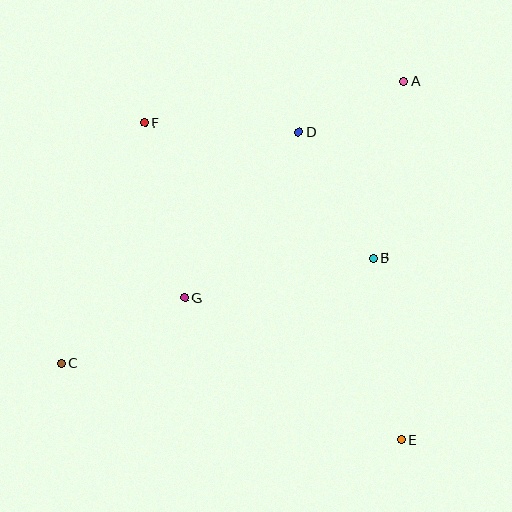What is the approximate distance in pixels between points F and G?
The distance between F and G is approximately 179 pixels.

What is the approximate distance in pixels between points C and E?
The distance between C and E is approximately 348 pixels.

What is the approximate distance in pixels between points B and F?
The distance between B and F is approximately 265 pixels.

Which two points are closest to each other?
Points A and D are closest to each other.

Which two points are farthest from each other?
Points A and C are farthest from each other.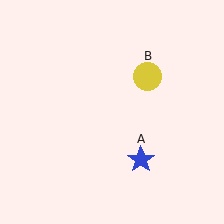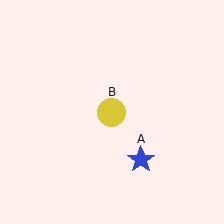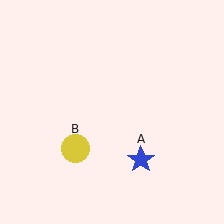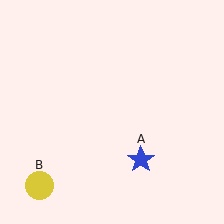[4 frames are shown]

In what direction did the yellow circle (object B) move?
The yellow circle (object B) moved down and to the left.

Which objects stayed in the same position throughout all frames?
Blue star (object A) remained stationary.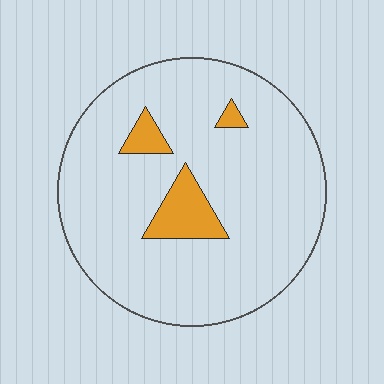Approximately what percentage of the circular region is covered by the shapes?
Approximately 10%.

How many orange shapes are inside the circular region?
3.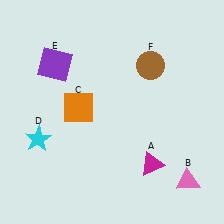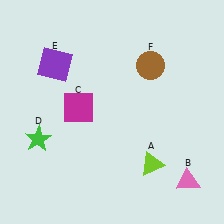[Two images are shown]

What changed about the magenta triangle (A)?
In Image 1, A is magenta. In Image 2, it changed to lime.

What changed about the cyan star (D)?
In Image 1, D is cyan. In Image 2, it changed to green.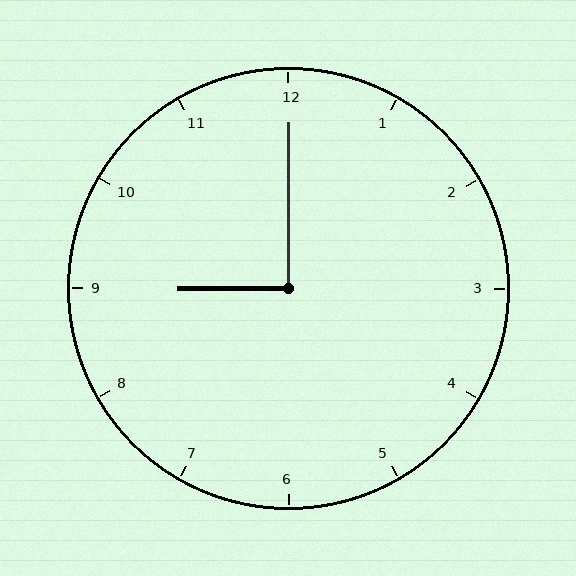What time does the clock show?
9:00.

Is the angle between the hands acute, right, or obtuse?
It is right.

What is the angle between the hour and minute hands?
Approximately 90 degrees.